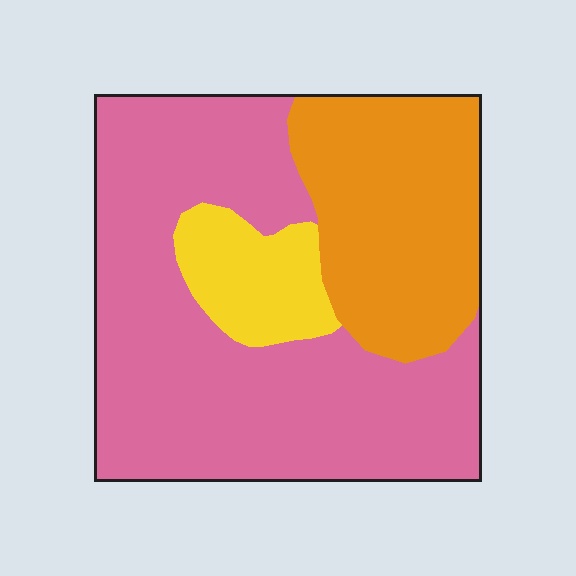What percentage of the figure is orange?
Orange covers roughly 30% of the figure.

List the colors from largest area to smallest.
From largest to smallest: pink, orange, yellow.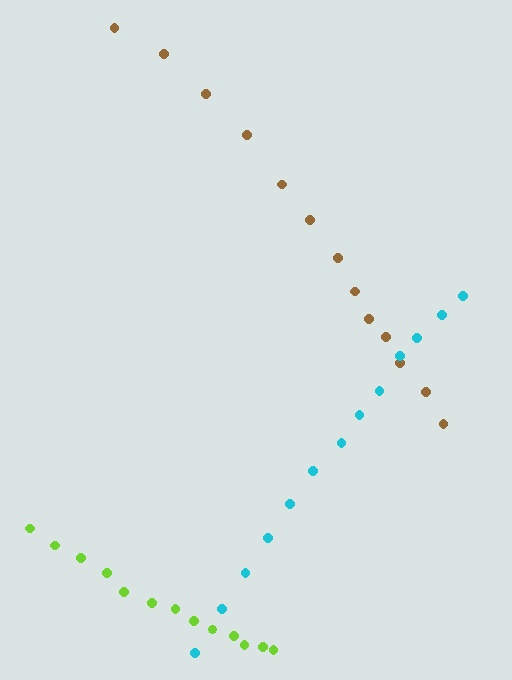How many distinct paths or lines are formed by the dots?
There are 3 distinct paths.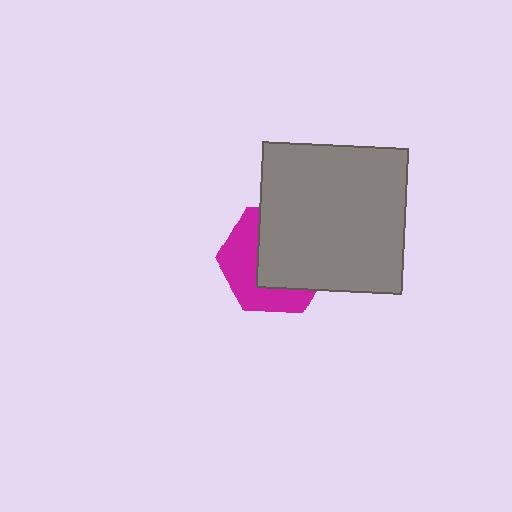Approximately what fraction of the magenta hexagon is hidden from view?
Roughly 56% of the magenta hexagon is hidden behind the gray square.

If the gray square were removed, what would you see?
You would see the complete magenta hexagon.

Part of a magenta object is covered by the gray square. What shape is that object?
It is a hexagon.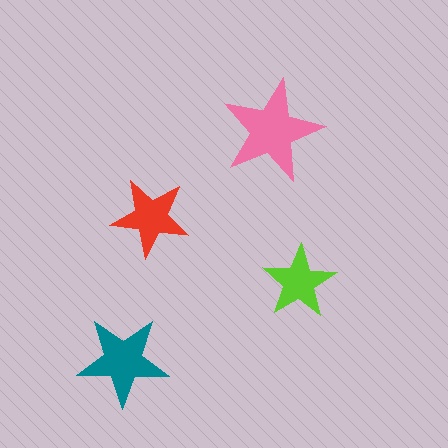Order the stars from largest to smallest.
the pink one, the teal one, the red one, the lime one.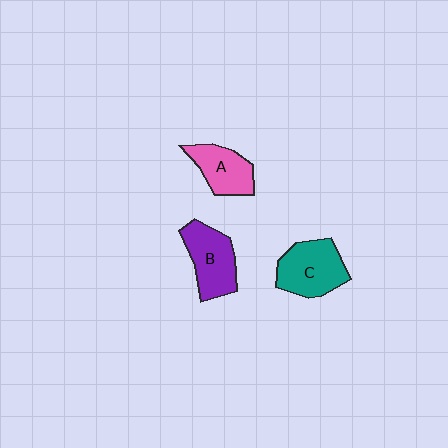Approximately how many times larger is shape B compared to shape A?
Approximately 1.2 times.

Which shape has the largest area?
Shape C (teal).